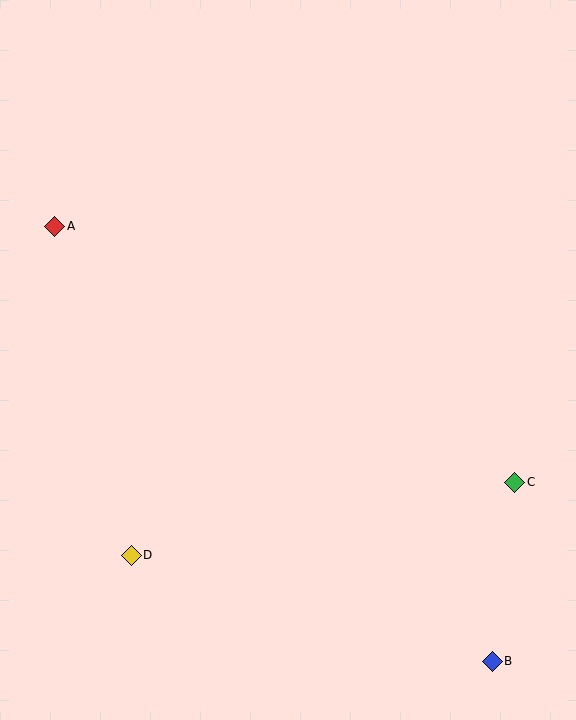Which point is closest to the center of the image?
Point D at (131, 555) is closest to the center.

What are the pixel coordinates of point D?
Point D is at (131, 555).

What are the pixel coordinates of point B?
Point B is at (492, 661).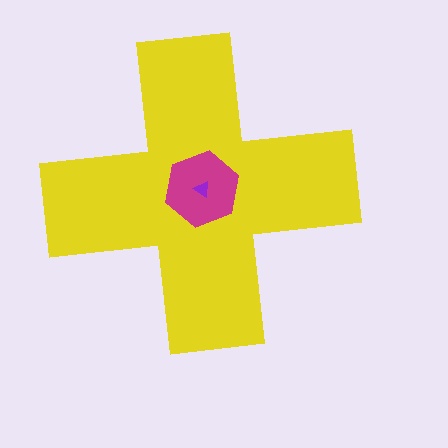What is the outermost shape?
The yellow cross.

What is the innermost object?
The purple triangle.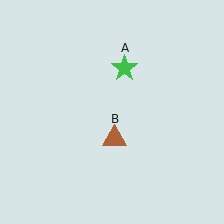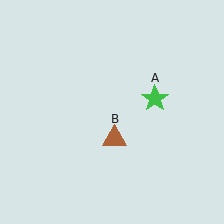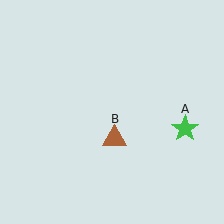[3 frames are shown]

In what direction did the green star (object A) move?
The green star (object A) moved down and to the right.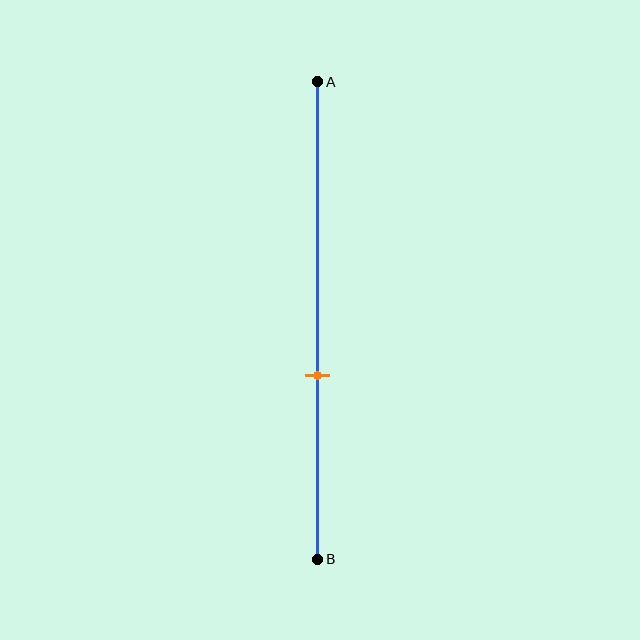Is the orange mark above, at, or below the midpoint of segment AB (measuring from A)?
The orange mark is below the midpoint of segment AB.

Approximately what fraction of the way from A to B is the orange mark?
The orange mark is approximately 60% of the way from A to B.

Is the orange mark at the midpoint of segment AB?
No, the mark is at about 60% from A, not at the 50% midpoint.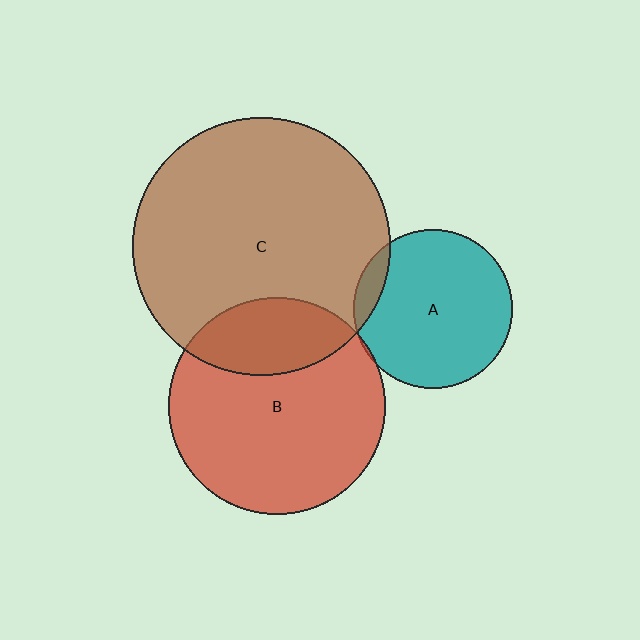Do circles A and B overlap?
Yes.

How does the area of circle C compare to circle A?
Approximately 2.6 times.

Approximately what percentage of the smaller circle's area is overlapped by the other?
Approximately 5%.